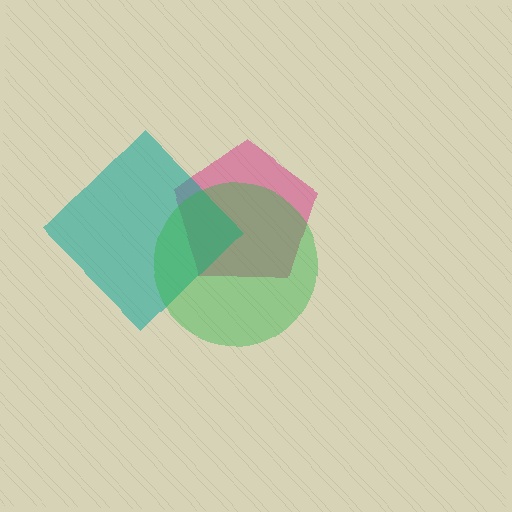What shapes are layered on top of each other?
The layered shapes are: a magenta pentagon, a teal diamond, a green circle.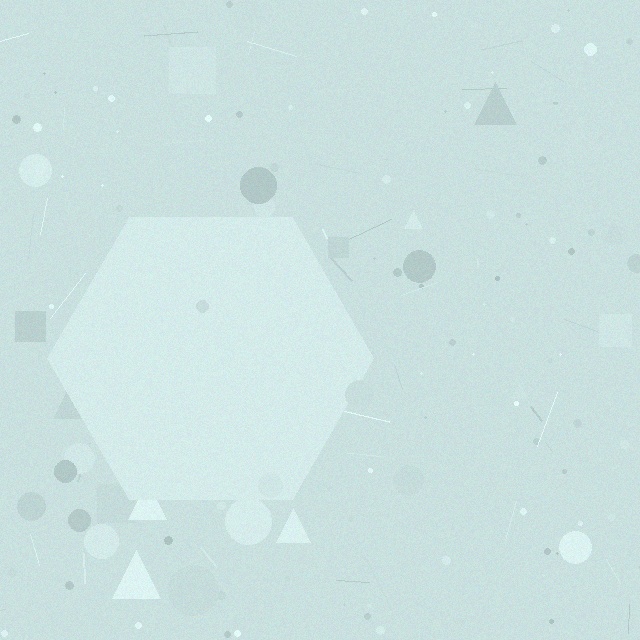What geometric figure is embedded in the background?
A hexagon is embedded in the background.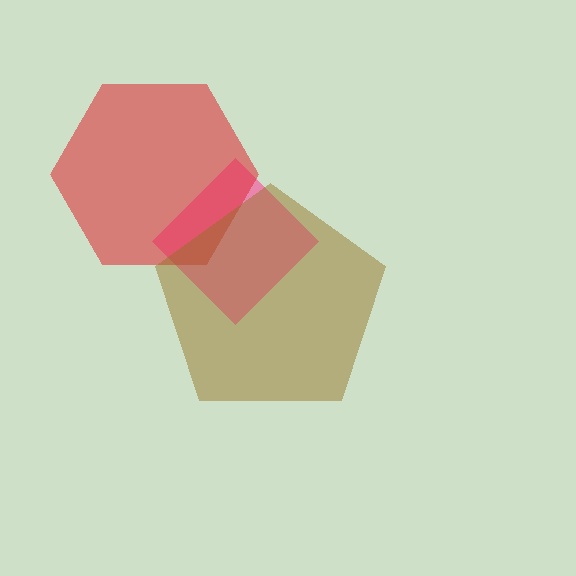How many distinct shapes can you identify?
There are 3 distinct shapes: a pink diamond, a red hexagon, a brown pentagon.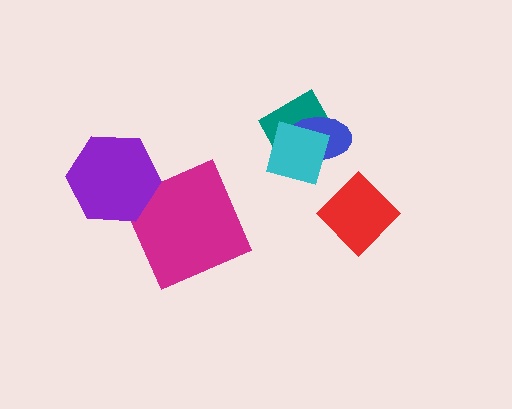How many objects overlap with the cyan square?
2 objects overlap with the cyan square.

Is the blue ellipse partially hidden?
Yes, it is partially covered by another shape.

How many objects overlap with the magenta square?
1 object overlaps with the magenta square.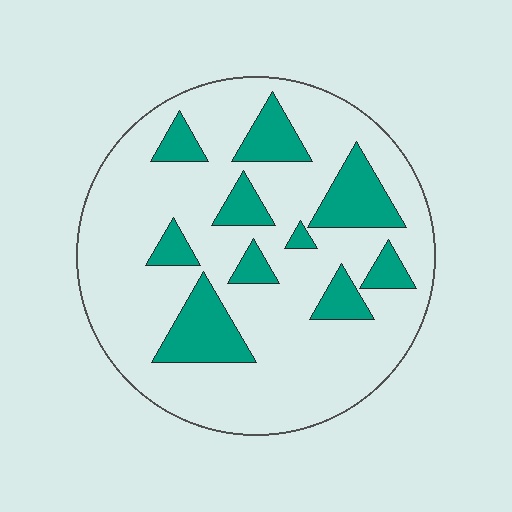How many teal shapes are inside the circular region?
10.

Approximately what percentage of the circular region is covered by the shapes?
Approximately 20%.